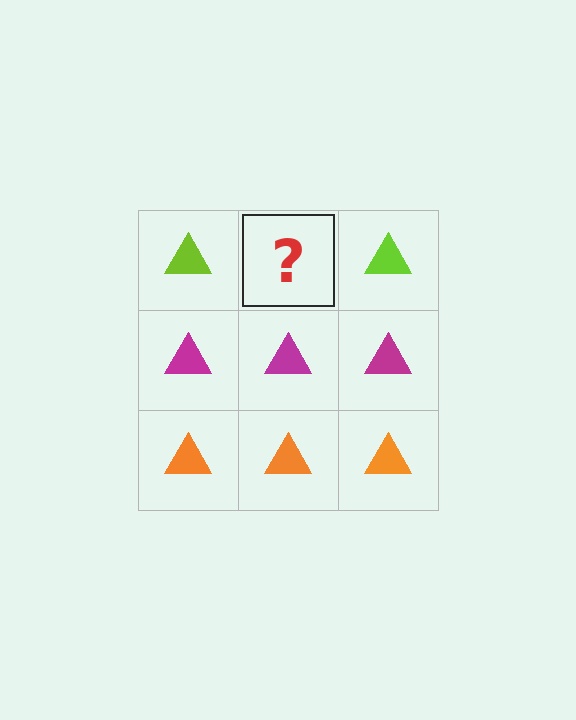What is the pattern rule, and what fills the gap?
The rule is that each row has a consistent color. The gap should be filled with a lime triangle.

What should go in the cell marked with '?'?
The missing cell should contain a lime triangle.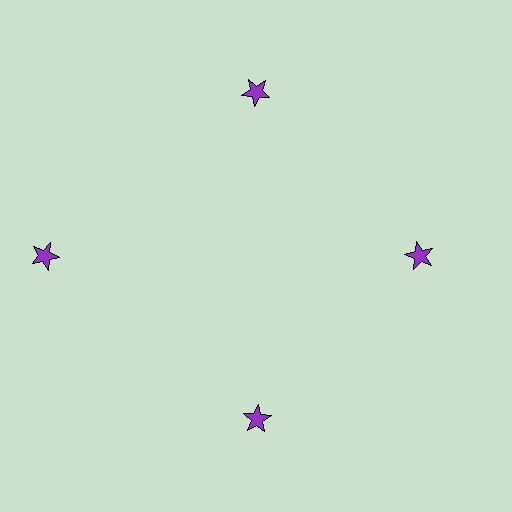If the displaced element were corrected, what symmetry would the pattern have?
It would have 4-fold rotational symmetry — the pattern would map onto itself every 90 degrees.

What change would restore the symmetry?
The symmetry would be restored by moving it inward, back onto the ring so that all 4 stars sit at equal angles and equal distance from the center.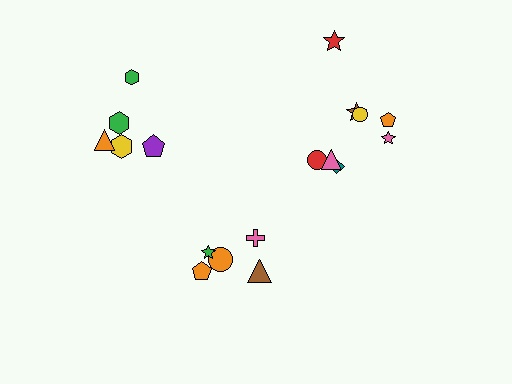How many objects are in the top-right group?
There are 8 objects.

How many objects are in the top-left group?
There are 5 objects.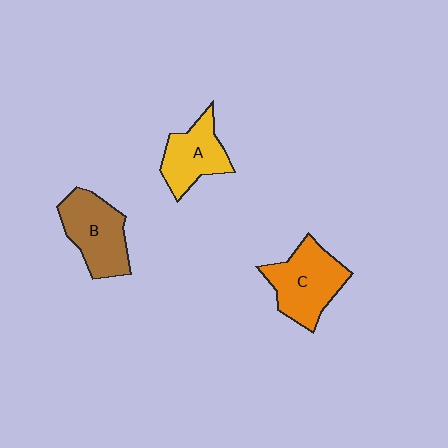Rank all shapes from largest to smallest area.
From largest to smallest: C (orange), B (brown), A (yellow).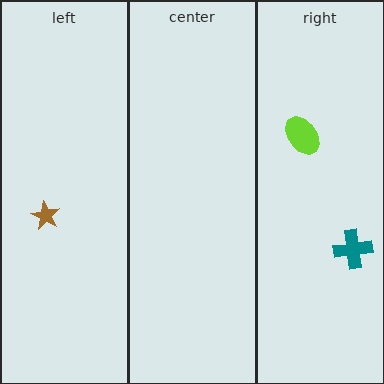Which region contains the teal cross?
The right region.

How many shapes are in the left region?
1.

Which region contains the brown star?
The left region.